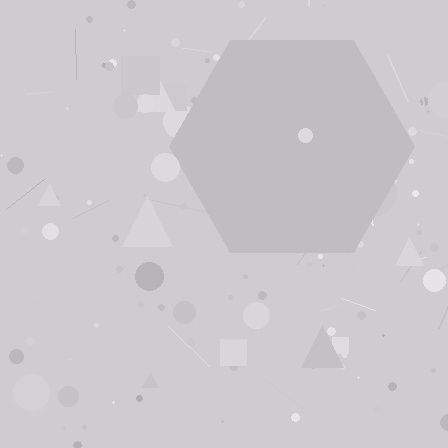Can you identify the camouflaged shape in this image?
The camouflaged shape is a hexagon.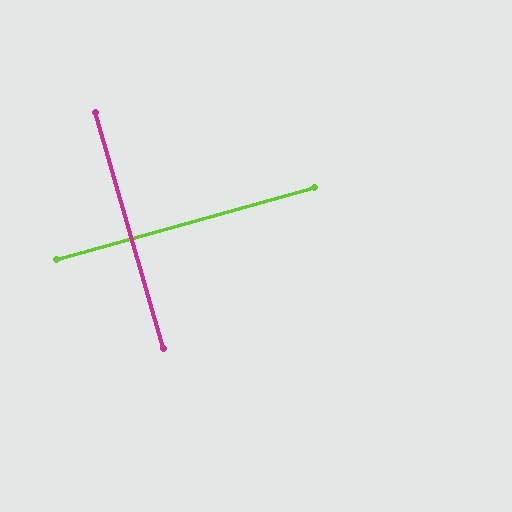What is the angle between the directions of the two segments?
Approximately 89 degrees.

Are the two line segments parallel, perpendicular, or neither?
Perpendicular — they meet at approximately 89°.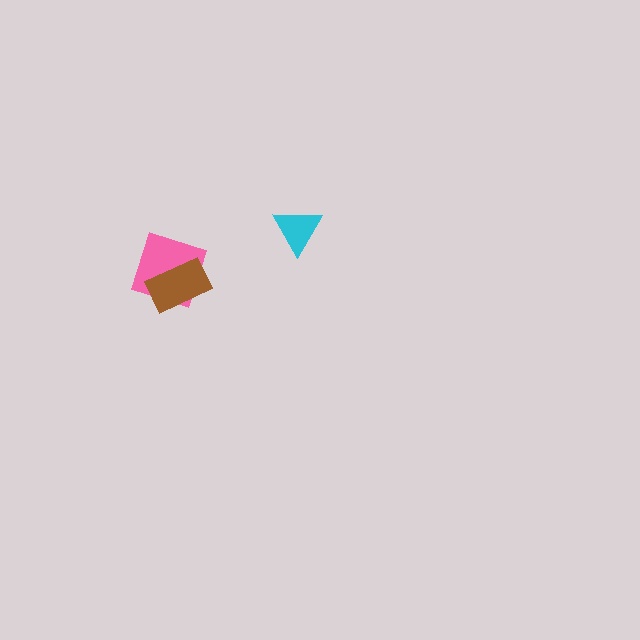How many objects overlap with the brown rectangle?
1 object overlaps with the brown rectangle.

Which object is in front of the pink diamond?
The brown rectangle is in front of the pink diamond.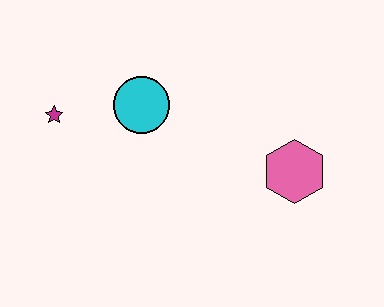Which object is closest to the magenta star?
The cyan circle is closest to the magenta star.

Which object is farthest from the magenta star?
The pink hexagon is farthest from the magenta star.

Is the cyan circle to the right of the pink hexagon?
No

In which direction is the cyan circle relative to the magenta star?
The cyan circle is to the right of the magenta star.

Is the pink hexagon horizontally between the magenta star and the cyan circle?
No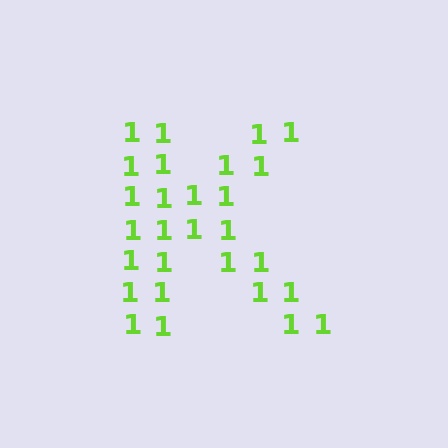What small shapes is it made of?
It is made of small digit 1's.